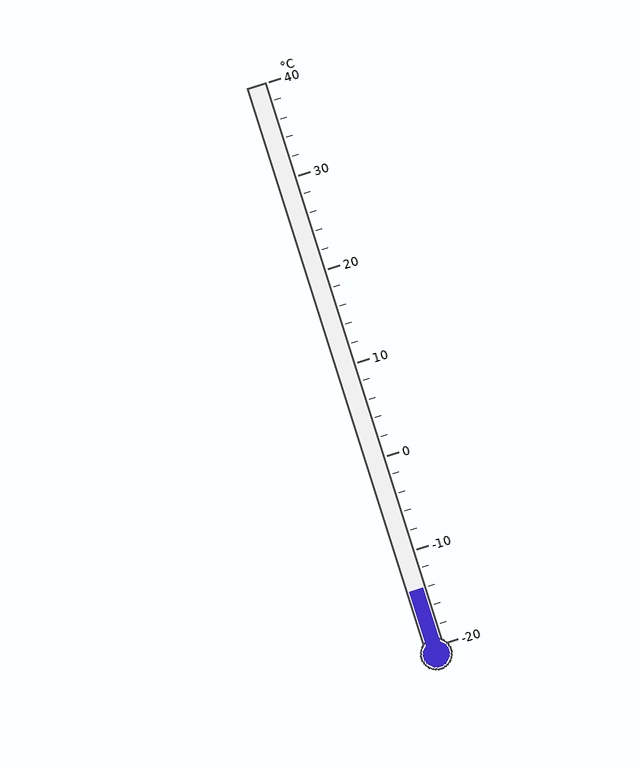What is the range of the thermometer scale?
The thermometer scale ranges from -20°C to 40°C.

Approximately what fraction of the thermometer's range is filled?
The thermometer is filled to approximately 10% of its range.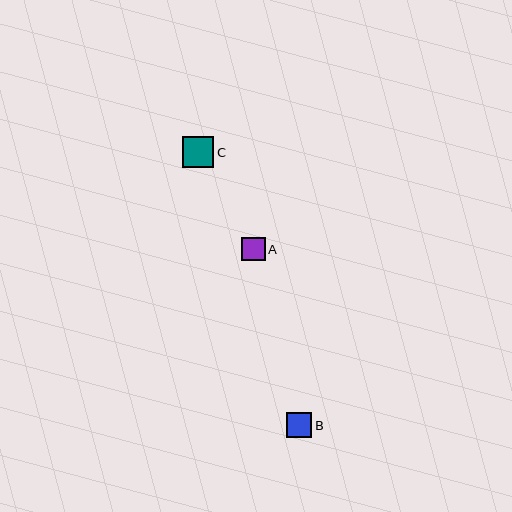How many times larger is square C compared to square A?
Square C is approximately 1.3 times the size of square A.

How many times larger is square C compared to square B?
Square C is approximately 1.2 times the size of square B.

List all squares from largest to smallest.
From largest to smallest: C, B, A.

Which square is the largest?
Square C is the largest with a size of approximately 31 pixels.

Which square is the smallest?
Square A is the smallest with a size of approximately 23 pixels.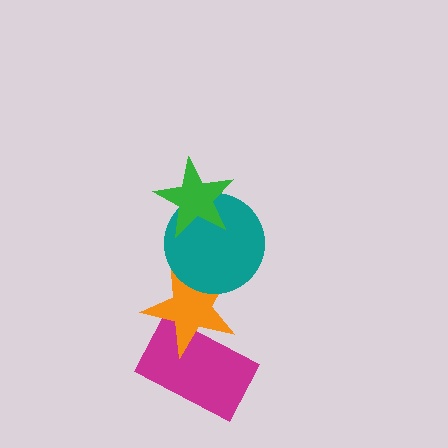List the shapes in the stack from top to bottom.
From top to bottom: the green star, the teal circle, the orange star, the magenta rectangle.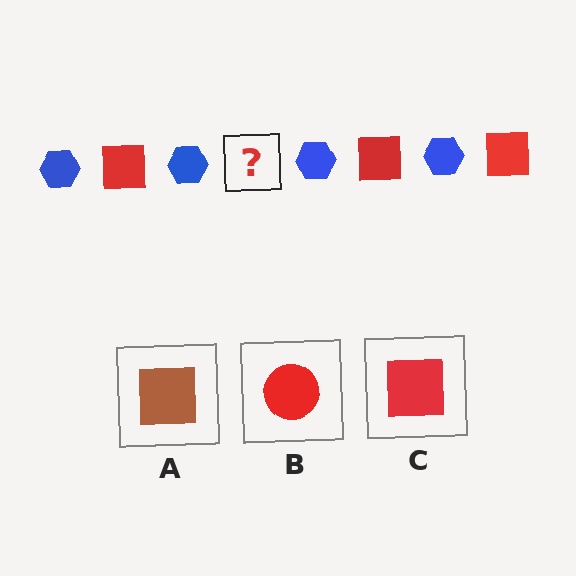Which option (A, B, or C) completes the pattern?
C.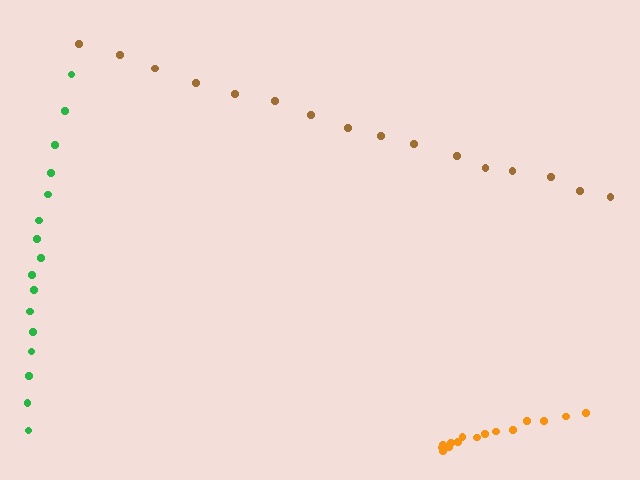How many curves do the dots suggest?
There are 3 distinct paths.